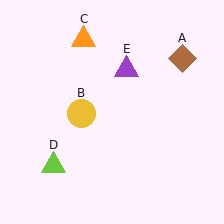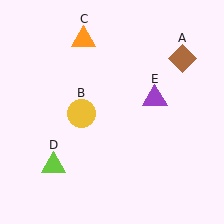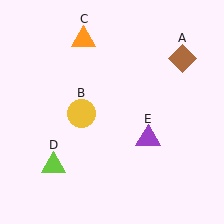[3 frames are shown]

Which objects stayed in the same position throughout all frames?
Brown diamond (object A) and yellow circle (object B) and orange triangle (object C) and lime triangle (object D) remained stationary.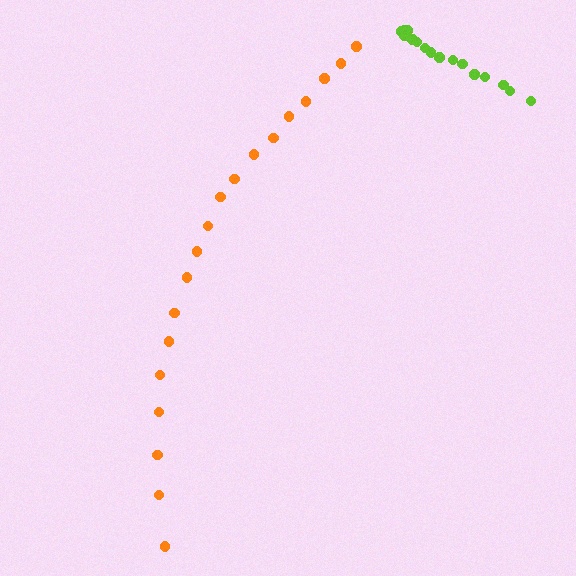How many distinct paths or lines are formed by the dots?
There are 2 distinct paths.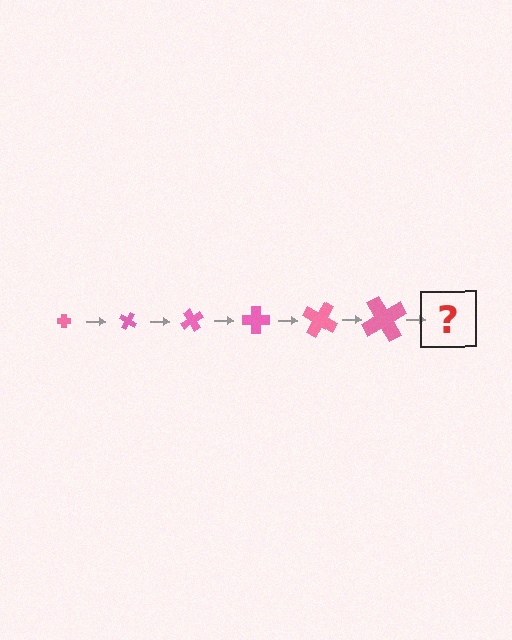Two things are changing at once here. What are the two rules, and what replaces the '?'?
The two rules are that the cross grows larger each step and it rotates 30 degrees each step. The '?' should be a cross, larger than the previous one and rotated 180 degrees from the start.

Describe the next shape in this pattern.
It should be a cross, larger than the previous one and rotated 180 degrees from the start.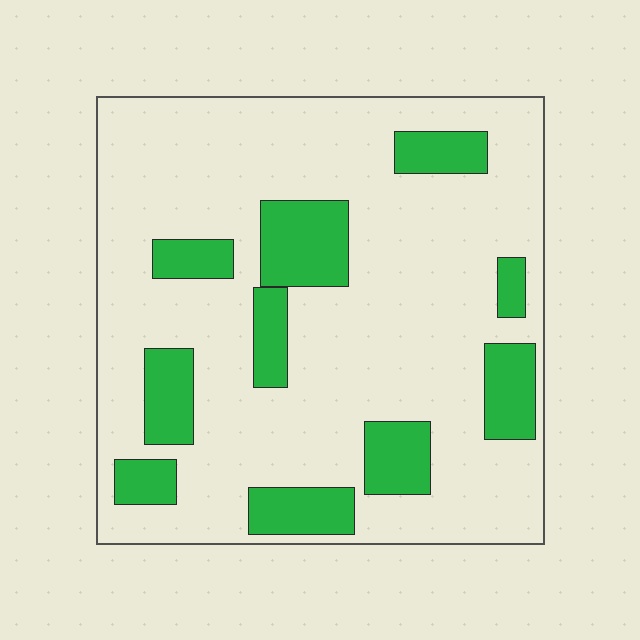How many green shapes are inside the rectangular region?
10.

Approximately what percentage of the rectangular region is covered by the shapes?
Approximately 20%.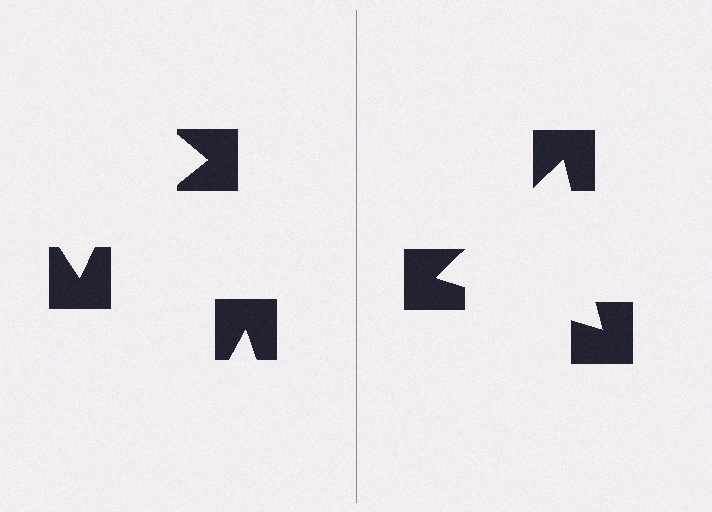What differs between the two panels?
The notched squares are positioned identically on both sides; only the wedge orientations differ. On the right they align to a triangle; on the left they are misaligned.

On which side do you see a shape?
An illusory triangle appears on the right side. On the left side the wedge cuts are rotated, so no coherent shape forms.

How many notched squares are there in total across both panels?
6 — 3 on each side.